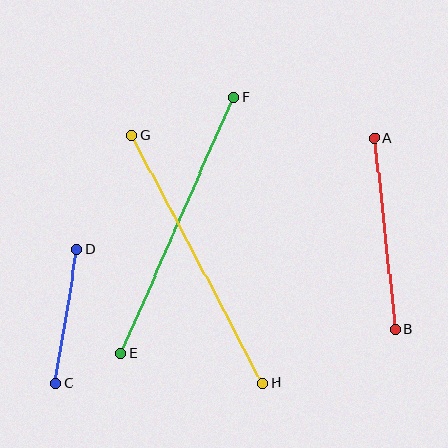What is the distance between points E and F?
The distance is approximately 279 pixels.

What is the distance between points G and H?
The distance is approximately 280 pixels.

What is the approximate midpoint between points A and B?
The midpoint is at approximately (385, 234) pixels.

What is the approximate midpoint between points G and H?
The midpoint is at approximately (197, 259) pixels.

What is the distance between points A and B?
The distance is approximately 193 pixels.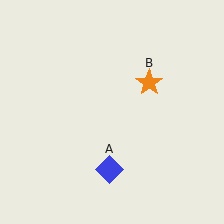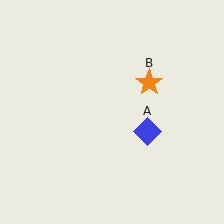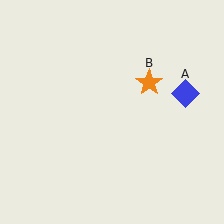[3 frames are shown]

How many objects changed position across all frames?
1 object changed position: blue diamond (object A).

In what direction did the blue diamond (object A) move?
The blue diamond (object A) moved up and to the right.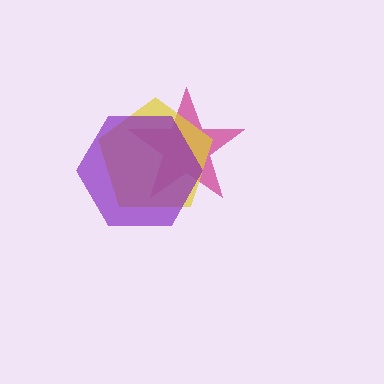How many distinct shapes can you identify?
There are 3 distinct shapes: a magenta star, a yellow pentagon, a purple hexagon.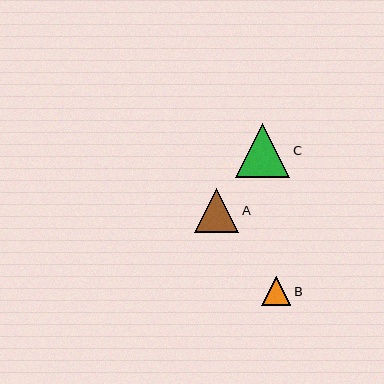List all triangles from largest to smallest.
From largest to smallest: C, A, B.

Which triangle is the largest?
Triangle C is the largest with a size of approximately 54 pixels.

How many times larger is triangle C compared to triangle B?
Triangle C is approximately 1.8 times the size of triangle B.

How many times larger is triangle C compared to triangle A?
Triangle C is approximately 1.2 times the size of triangle A.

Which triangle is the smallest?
Triangle B is the smallest with a size of approximately 29 pixels.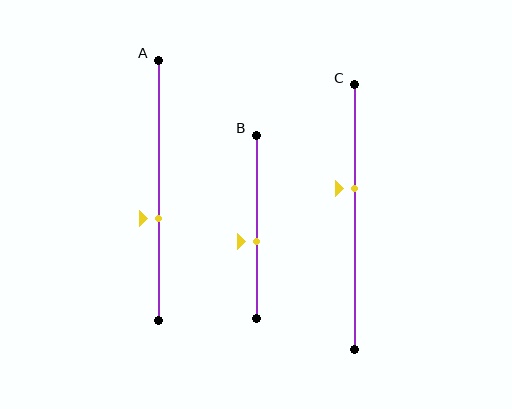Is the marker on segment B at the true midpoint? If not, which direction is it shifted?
No, the marker on segment B is shifted downward by about 8% of the segment length.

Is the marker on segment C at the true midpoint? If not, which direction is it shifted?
No, the marker on segment C is shifted upward by about 11% of the segment length.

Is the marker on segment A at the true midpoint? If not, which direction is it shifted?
No, the marker on segment A is shifted downward by about 11% of the segment length.